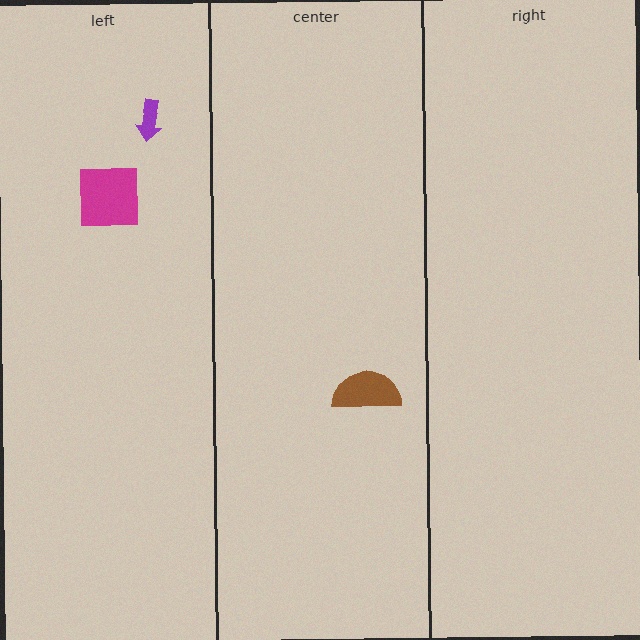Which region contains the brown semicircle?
The center region.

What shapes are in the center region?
The brown semicircle.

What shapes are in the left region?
The magenta square, the purple arrow.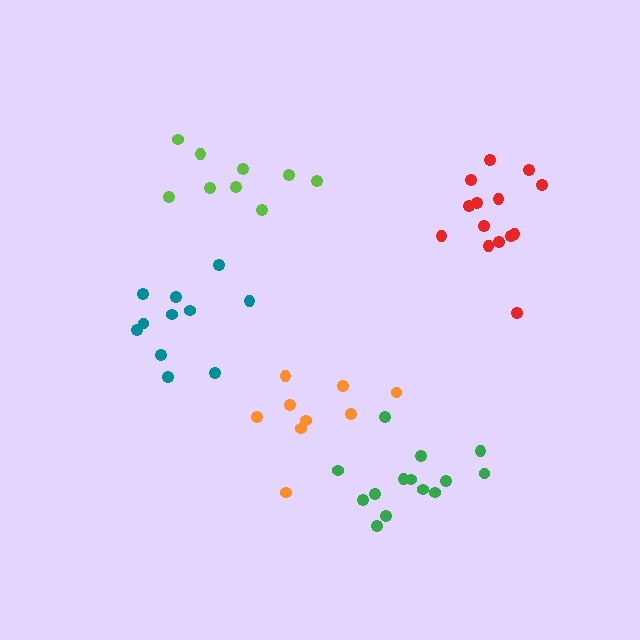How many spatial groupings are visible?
There are 5 spatial groupings.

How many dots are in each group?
Group 1: 11 dots, Group 2: 14 dots, Group 3: 14 dots, Group 4: 9 dots, Group 5: 9 dots (57 total).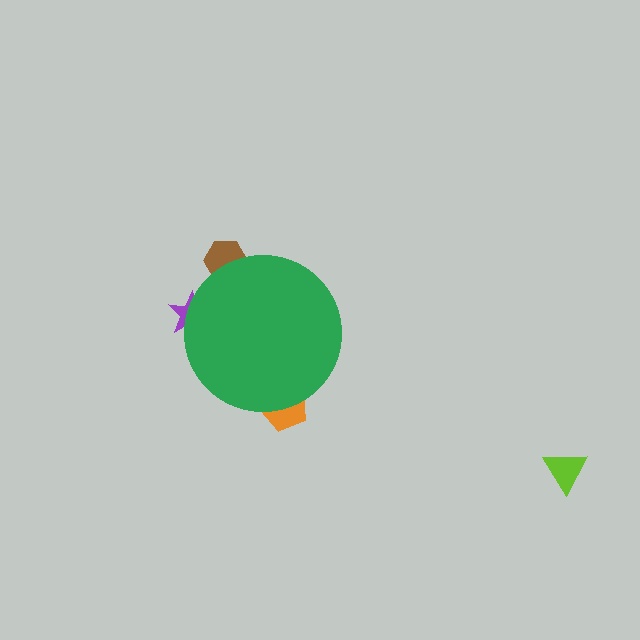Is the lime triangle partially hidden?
No, the lime triangle is fully visible.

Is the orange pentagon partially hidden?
Yes, the orange pentagon is partially hidden behind the green circle.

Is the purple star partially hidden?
Yes, the purple star is partially hidden behind the green circle.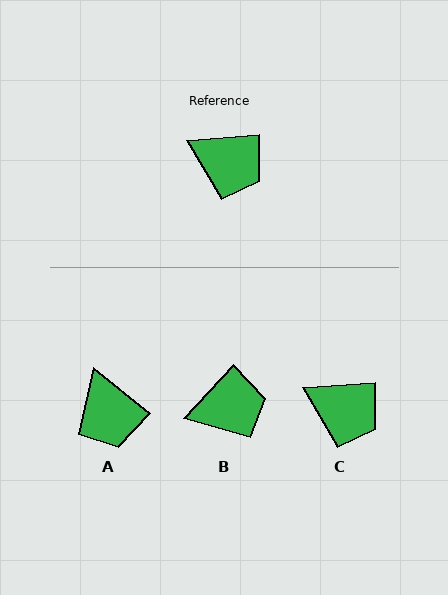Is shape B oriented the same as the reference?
No, it is off by about 43 degrees.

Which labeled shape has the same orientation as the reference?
C.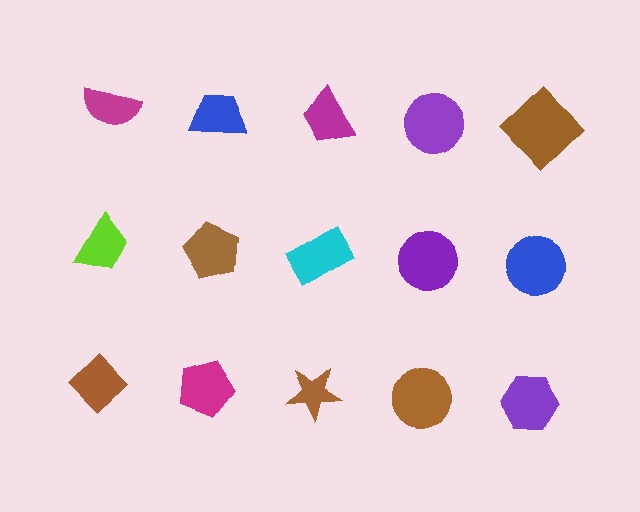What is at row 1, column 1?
A magenta semicircle.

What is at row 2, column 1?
A lime trapezoid.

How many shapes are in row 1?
5 shapes.